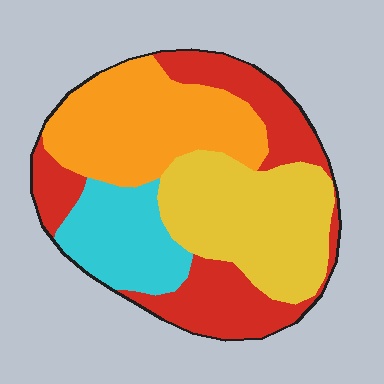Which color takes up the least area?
Cyan, at roughly 15%.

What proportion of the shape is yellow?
Yellow takes up about one quarter (1/4) of the shape.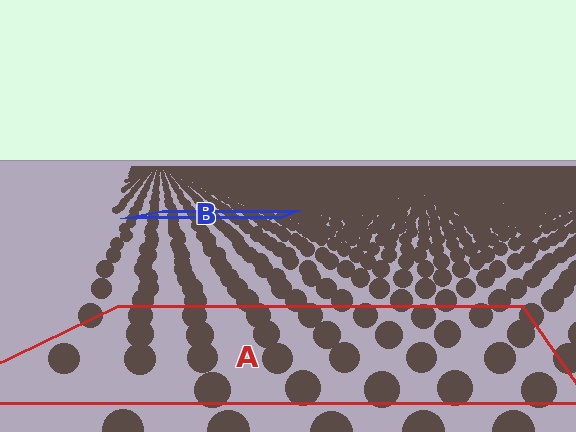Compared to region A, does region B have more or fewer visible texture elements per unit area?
Region B has more texture elements per unit area — they are packed more densely because it is farther away.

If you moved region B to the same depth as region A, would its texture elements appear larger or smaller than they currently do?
They would appear larger. At a closer depth, the same texture elements are projected at a bigger on-screen size.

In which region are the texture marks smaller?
The texture marks are smaller in region B, because it is farther away.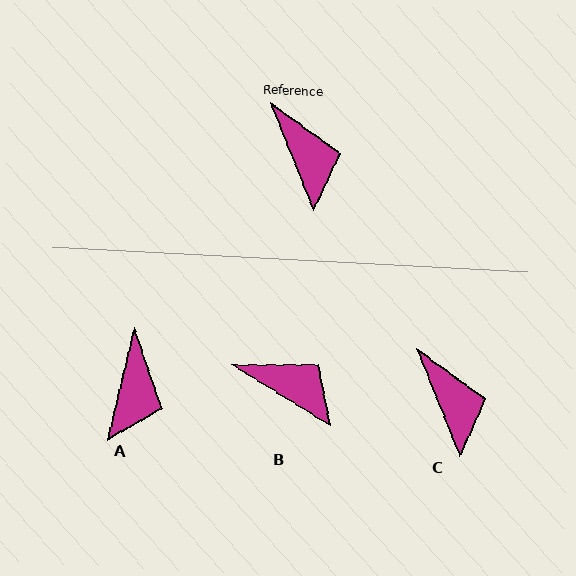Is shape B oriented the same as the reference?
No, it is off by about 36 degrees.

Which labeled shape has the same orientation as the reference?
C.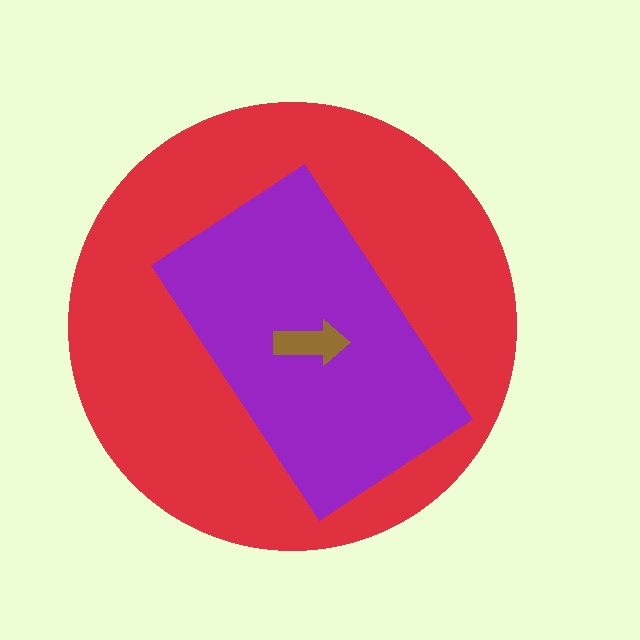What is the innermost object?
The brown arrow.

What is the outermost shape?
The red circle.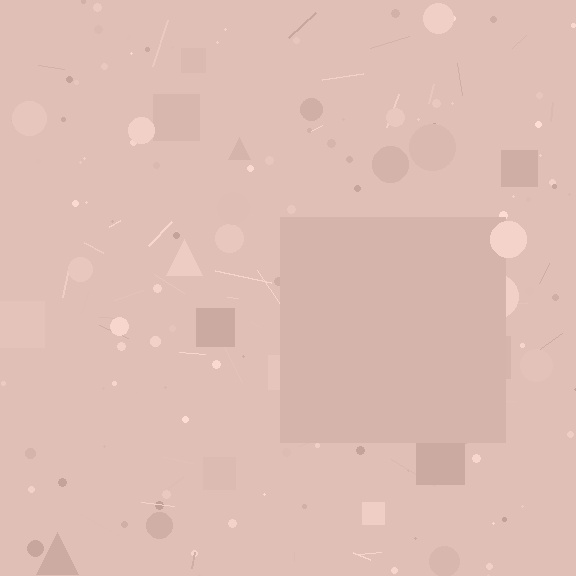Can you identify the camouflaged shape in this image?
The camouflaged shape is a square.